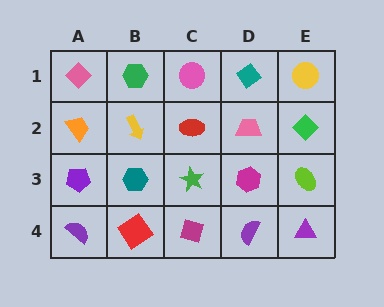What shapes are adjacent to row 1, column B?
A yellow arrow (row 2, column B), a pink diamond (row 1, column A), a pink circle (row 1, column C).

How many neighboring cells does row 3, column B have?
4.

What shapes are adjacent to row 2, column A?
A pink diamond (row 1, column A), a purple pentagon (row 3, column A), a yellow arrow (row 2, column B).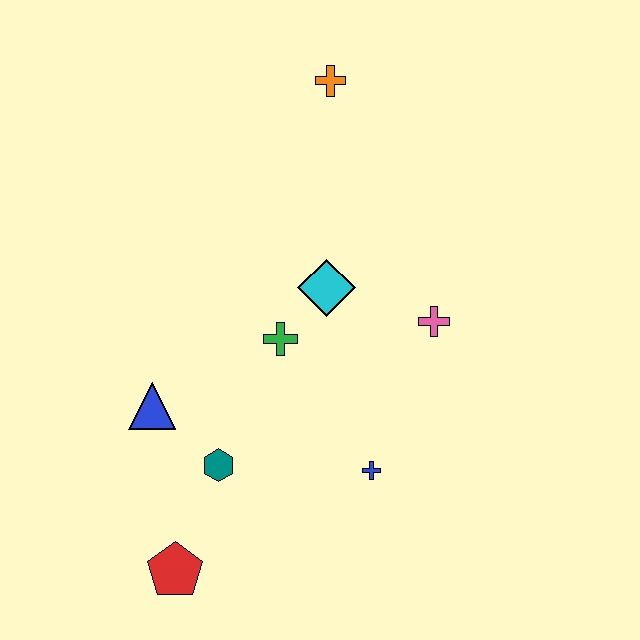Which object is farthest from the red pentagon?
The orange cross is farthest from the red pentagon.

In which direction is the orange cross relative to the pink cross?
The orange cross is above the pink cross.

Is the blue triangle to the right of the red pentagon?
No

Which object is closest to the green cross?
The cyan diamond is closest to the green cross.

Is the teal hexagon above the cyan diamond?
No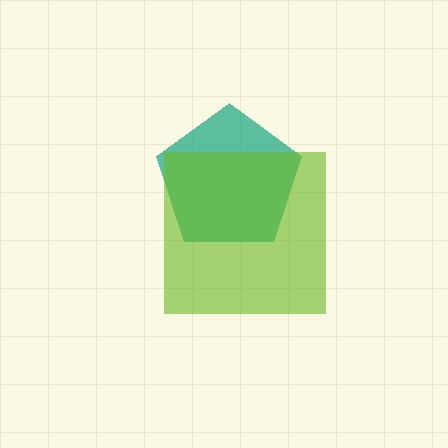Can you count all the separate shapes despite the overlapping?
Yes, there are 2 separate shapes.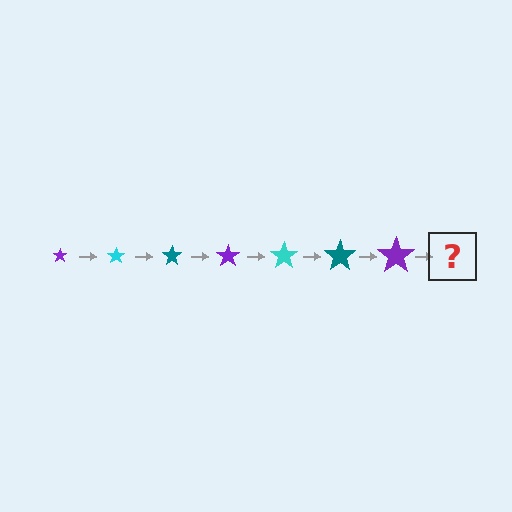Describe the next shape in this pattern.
It should be a cyan star, larger than the previous one.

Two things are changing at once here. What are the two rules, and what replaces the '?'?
The two rules are that the star grows larger each step and the color cycles through purple, cyan, and teal. The '?' should be a cyan star, larger than the previous one.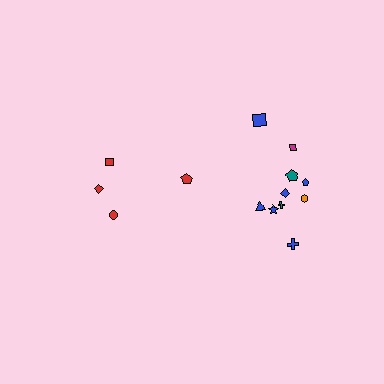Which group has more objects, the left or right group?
The right group.